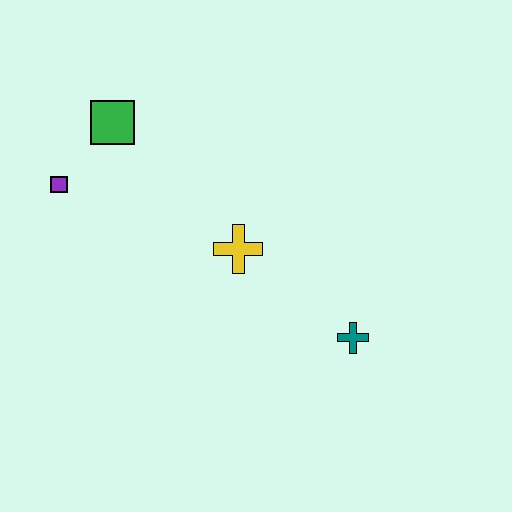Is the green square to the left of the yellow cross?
Yes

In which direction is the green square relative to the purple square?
The green square is above the purple square.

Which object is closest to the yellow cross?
The teal cross is closest to the yellow cross.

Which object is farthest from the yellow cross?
The purple square is farthest from the yellow cross.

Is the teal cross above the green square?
No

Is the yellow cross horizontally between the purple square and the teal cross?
Yes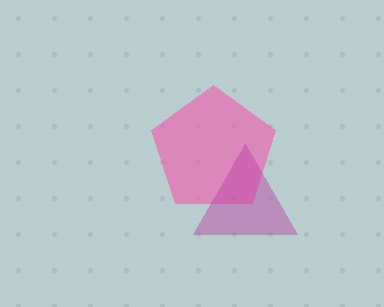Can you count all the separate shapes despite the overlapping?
Yes, there are 2 separate shapes.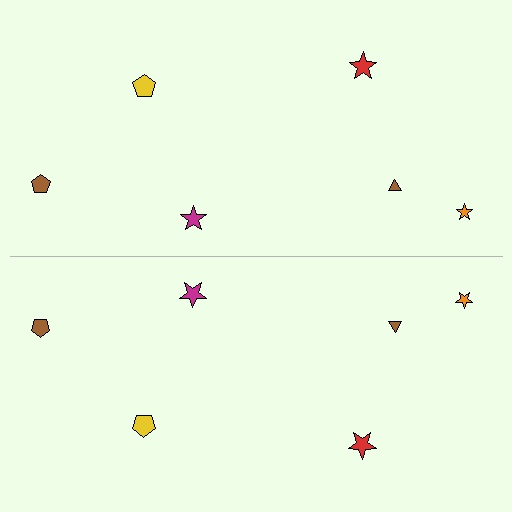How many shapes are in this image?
There are 12 shapes in this image.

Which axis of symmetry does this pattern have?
The pattern has a horizontal axis of symmetry running through the center of the image.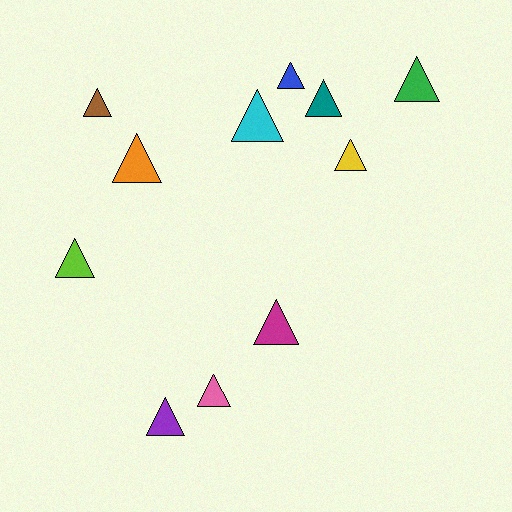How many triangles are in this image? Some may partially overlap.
There are 11 triangles.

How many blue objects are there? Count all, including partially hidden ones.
There is 1 blue object.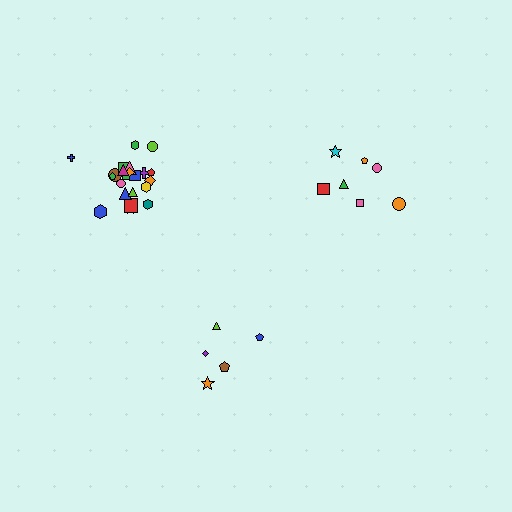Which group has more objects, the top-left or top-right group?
The top-left group.